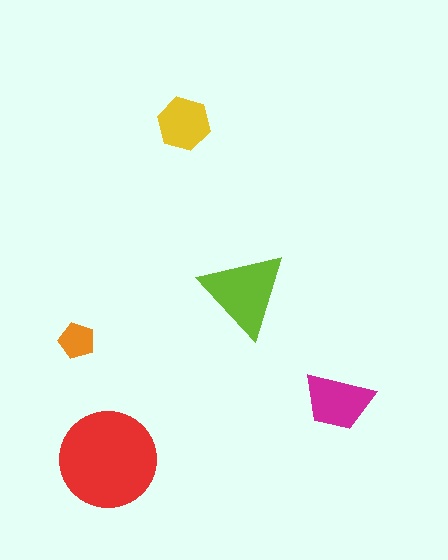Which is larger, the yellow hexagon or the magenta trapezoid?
The magenta trapezoid.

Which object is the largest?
The red circle.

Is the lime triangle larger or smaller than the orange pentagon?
Larger.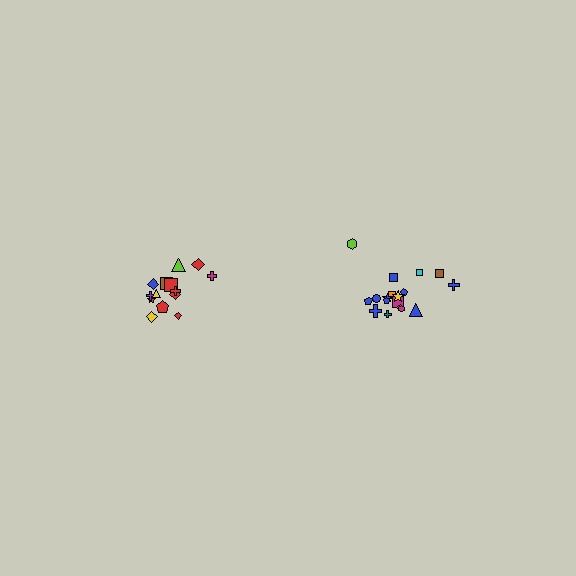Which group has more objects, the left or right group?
The right group.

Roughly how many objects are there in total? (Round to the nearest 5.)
Roughly 35 objects in total.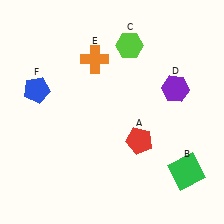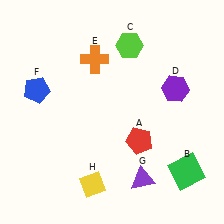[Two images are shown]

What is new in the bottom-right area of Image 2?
A purple triangle (G) was added in the bottom-right area of Image 2.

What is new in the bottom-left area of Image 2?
A yellow diamond (H) was added in the bottom-left area of Image 2.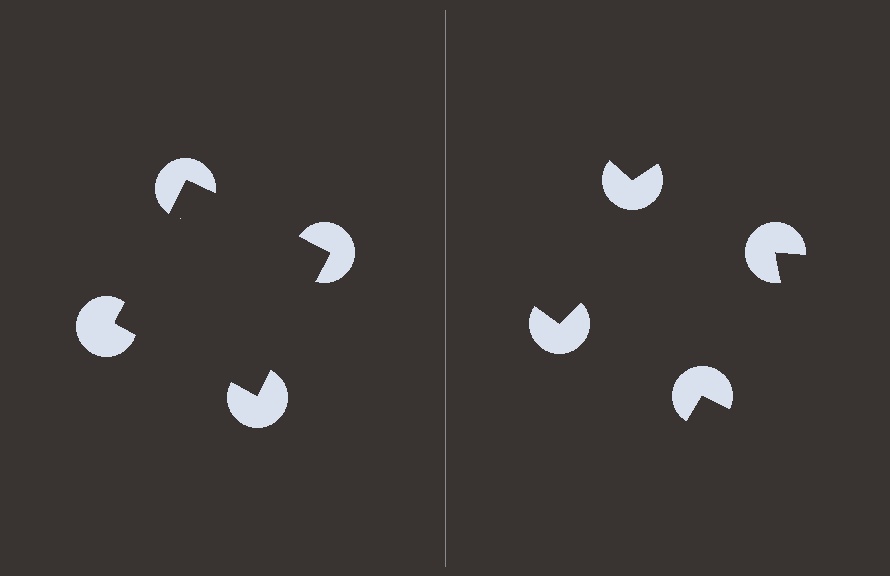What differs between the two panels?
The pac-man discs are positioned identically on both sides; only the wedge orientations differ. On the left they align to a square; on the right they are misaligned.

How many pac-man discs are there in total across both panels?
8 — 4 on each side.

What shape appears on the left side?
An illusory square.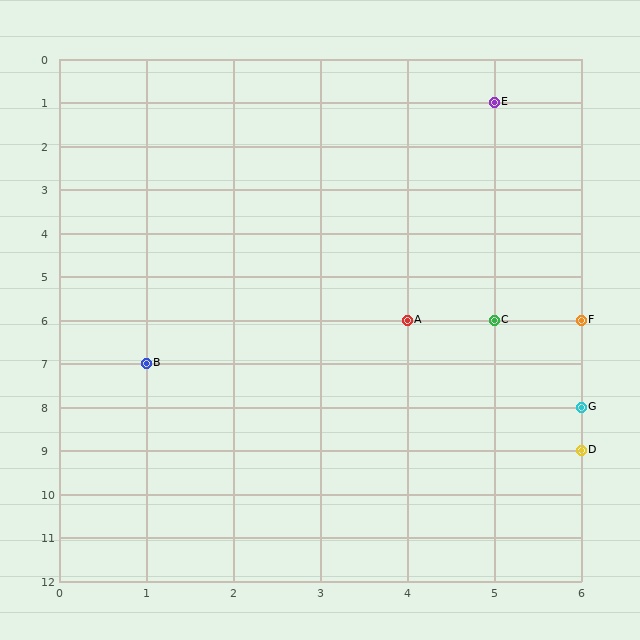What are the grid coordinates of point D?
Point D is at grid coordinates (6, 9).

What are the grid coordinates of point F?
Point F is at grid coordinates (6, 6).